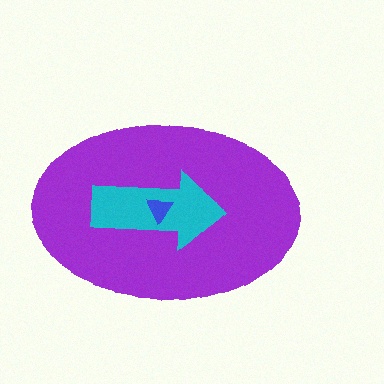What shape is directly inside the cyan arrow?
The blue triangle.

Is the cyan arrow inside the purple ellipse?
Yes.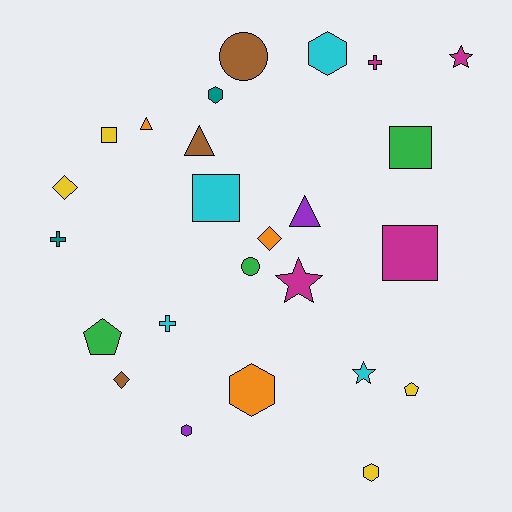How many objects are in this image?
There are 25 objects.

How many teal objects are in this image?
There are 2 teal objects.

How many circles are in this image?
There are 2 circles.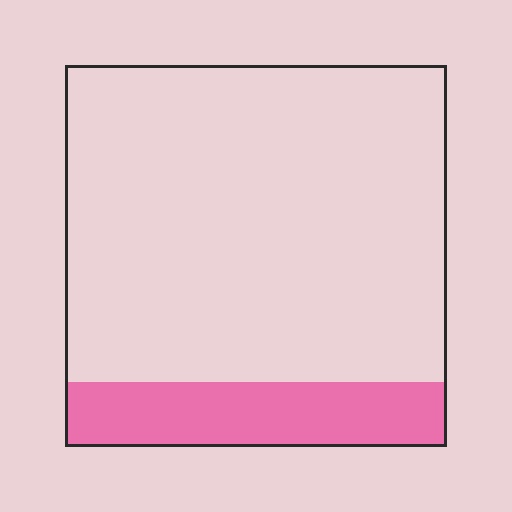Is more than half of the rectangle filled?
No.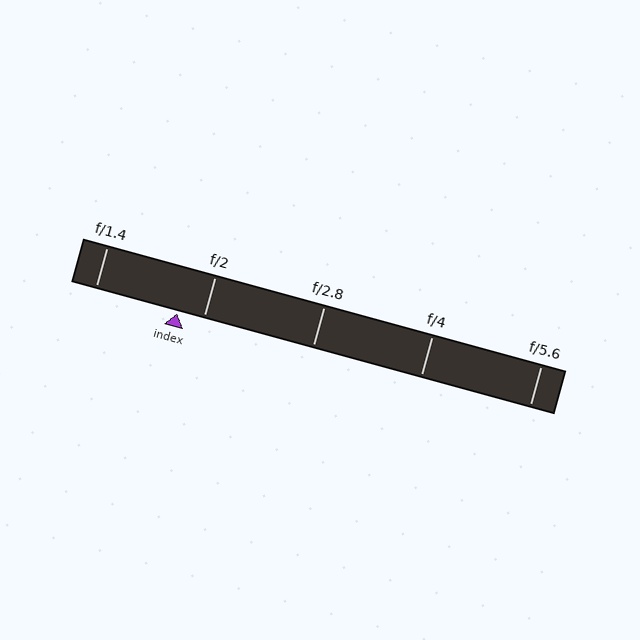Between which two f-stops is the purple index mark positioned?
The index mark is between f/1.4 and f/2.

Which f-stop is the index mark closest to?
The index mark is closest to f/2.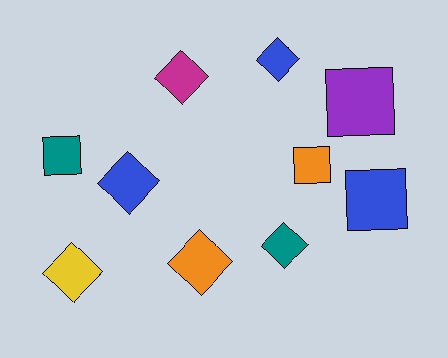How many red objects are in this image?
There are no red objects.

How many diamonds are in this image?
There are 6 diamonds.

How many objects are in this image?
There are 10 objects.